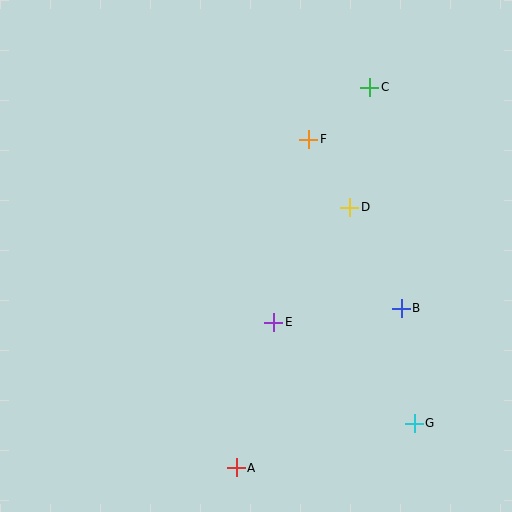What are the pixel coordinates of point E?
Point E is at (274, 322).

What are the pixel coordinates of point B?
Point B is at (401, 308).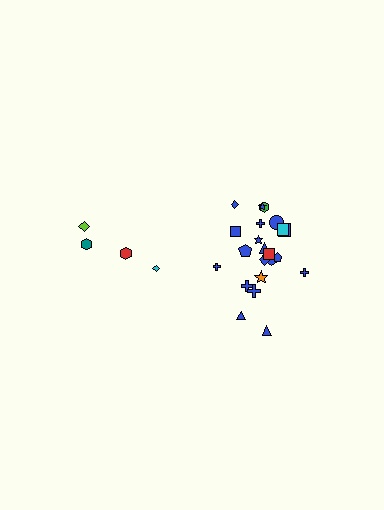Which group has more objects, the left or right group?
The right group.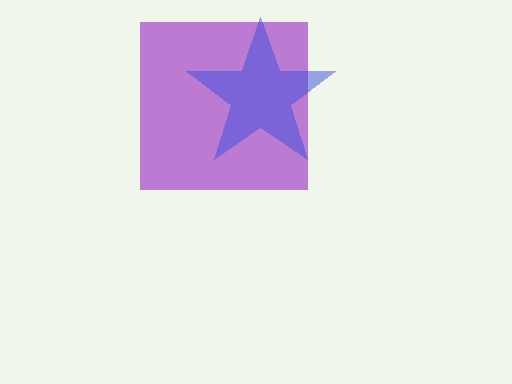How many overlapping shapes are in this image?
There are 2 overlapping shapes in the image.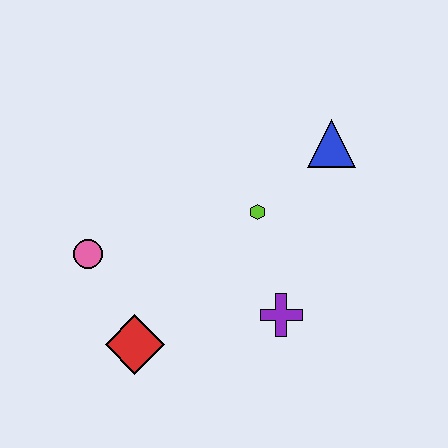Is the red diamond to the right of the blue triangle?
No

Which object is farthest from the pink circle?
The blue triangle is farthest from the pink circle.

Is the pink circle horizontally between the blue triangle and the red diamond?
No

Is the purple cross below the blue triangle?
Yes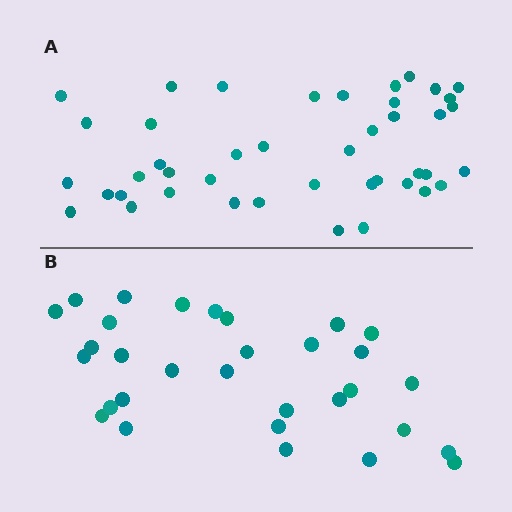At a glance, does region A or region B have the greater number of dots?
Region A (the top region) has more dots.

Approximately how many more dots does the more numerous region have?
Region A has roughly 12 or so more dots than region B.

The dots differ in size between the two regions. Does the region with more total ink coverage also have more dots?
No. Region B has more total ink coverage because its dots are larger, but region A actually contains more individual dots. Total area can be misleading — the number of items is what matters here.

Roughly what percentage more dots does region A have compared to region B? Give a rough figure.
About 40% more.